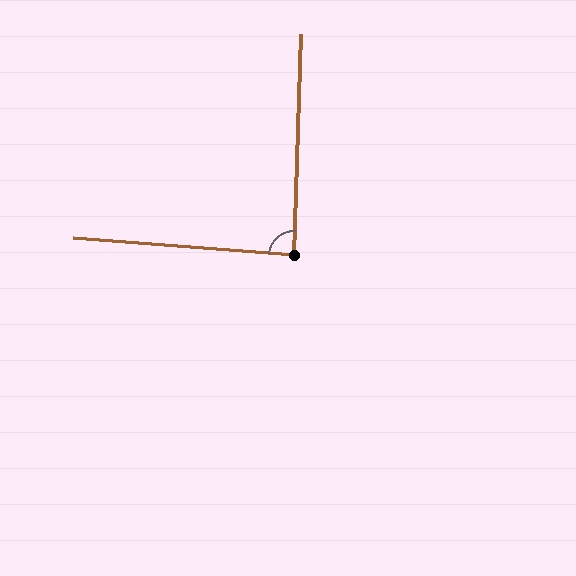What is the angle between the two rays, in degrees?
Approximately 87 degrees.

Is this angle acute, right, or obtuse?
It is approximately a right angle.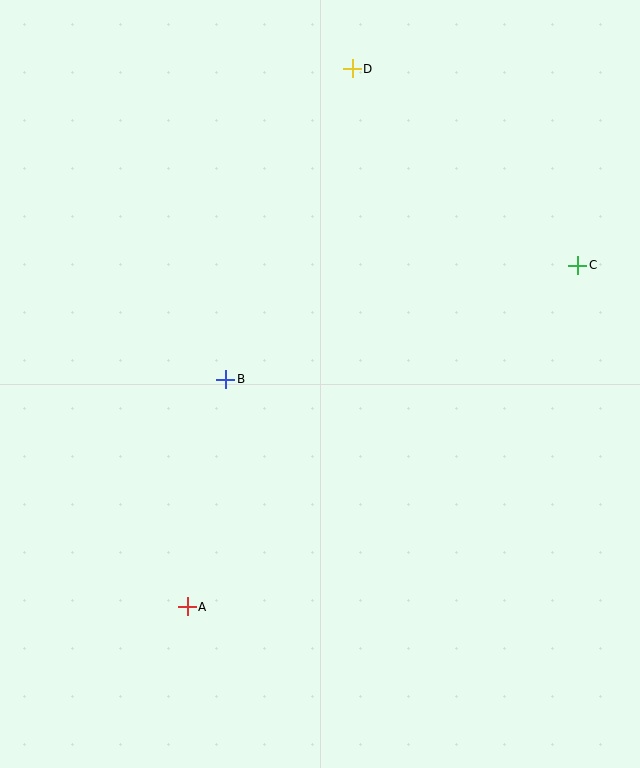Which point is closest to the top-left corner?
Point D is closest to the top-left corner.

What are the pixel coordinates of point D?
Point D is at (352, 69).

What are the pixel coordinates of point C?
Point C is at (578, 265).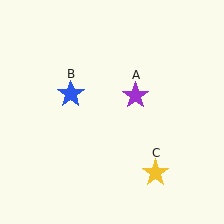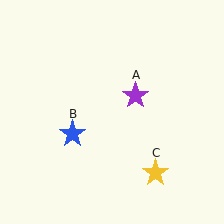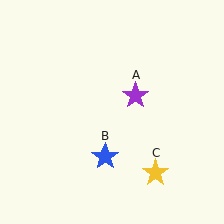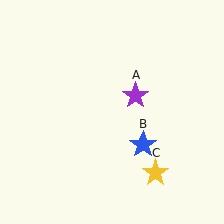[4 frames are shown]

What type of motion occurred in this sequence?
The blue star (object B) rotated counterclockwise around the center of the scene.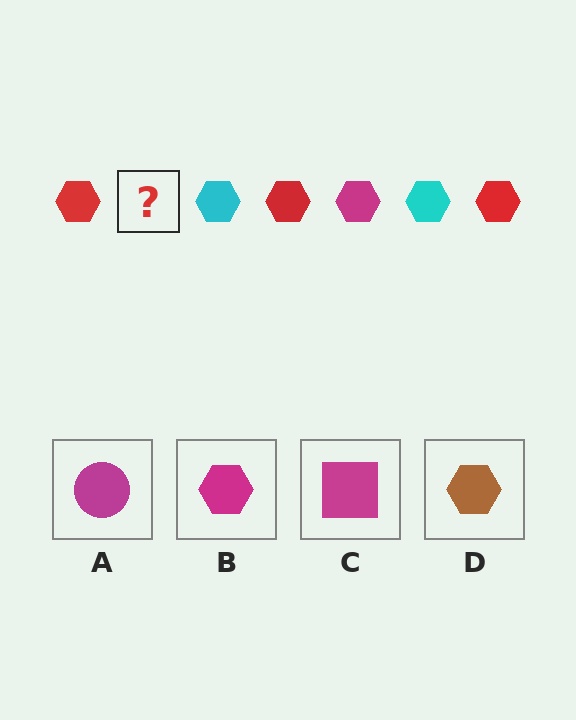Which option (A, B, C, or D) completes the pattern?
B.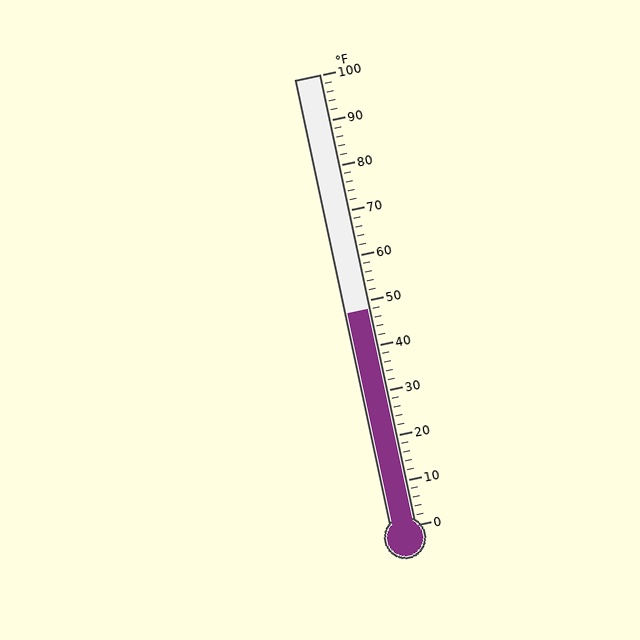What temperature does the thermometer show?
The thermometer shows approximately 48°F.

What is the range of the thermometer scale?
The thermometer scale ranges from 0°F to 100°F.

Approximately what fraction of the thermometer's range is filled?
The thermometer is filled to approximately 50% of its range.